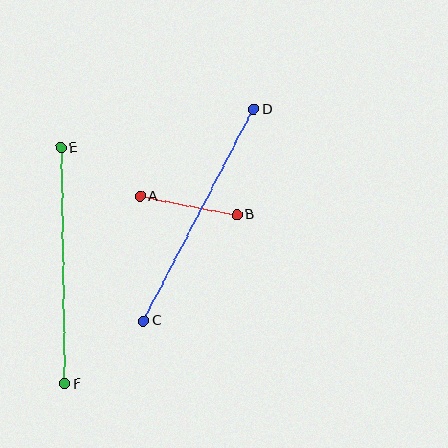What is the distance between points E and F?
The distance is approximately 236 pixels.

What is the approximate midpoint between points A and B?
The midpoint is at approximately (188, 206) pixels.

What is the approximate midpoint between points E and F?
The midpoint is at approximately (63, 266) pixels.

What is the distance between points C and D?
The distance is approximately 238 pixels.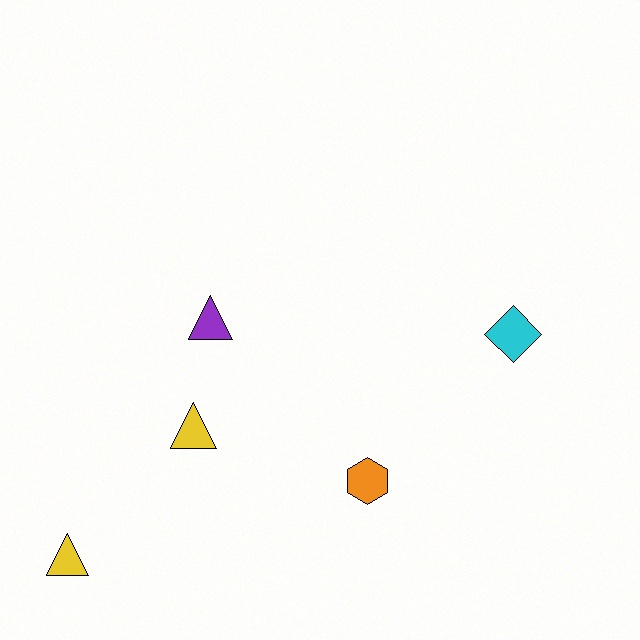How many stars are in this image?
There are no stars.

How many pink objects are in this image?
There are no pink objects.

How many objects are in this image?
There are 5 objects.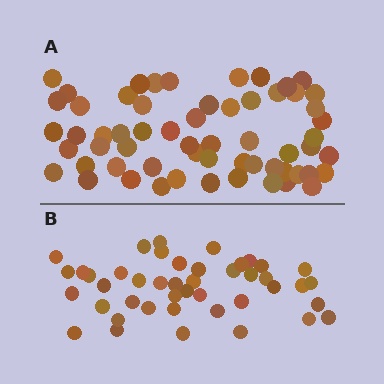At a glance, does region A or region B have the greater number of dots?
Region A (the top region) has more dots.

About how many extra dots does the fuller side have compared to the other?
Region A has approximately 15 more dots than region B.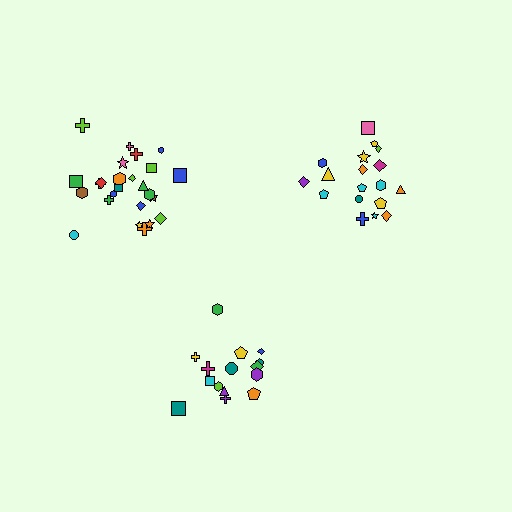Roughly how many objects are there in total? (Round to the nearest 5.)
Roughly 60 objects in total.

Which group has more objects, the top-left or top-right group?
The top-left group.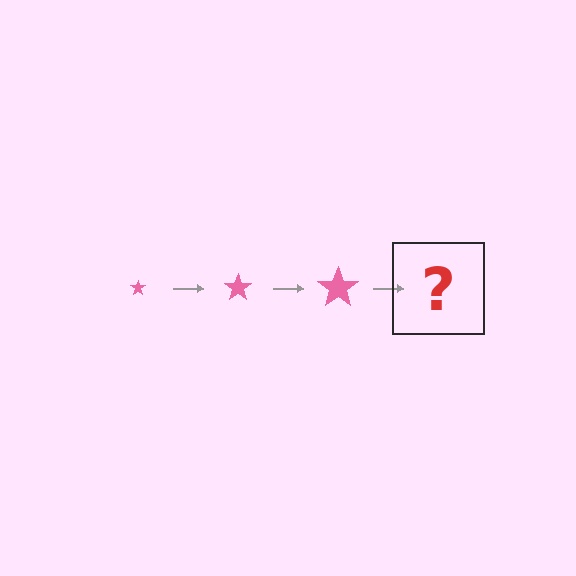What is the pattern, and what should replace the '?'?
The pattern is that the star gets progressively larger each step. The '?' should be a pink star, larger than the previous one.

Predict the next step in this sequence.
The next step is a pink star, larger than the previous one.